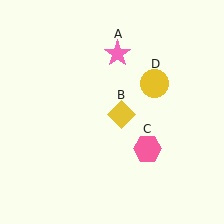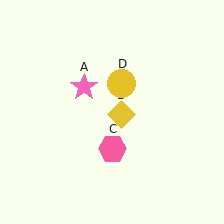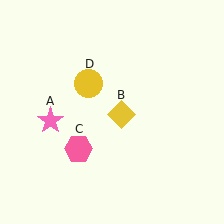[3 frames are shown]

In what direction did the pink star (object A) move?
The pink star (object A) moved down and to the left.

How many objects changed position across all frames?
3 objects changed position: pink star (object A), pink hexagon (object C), yellow circle (object D).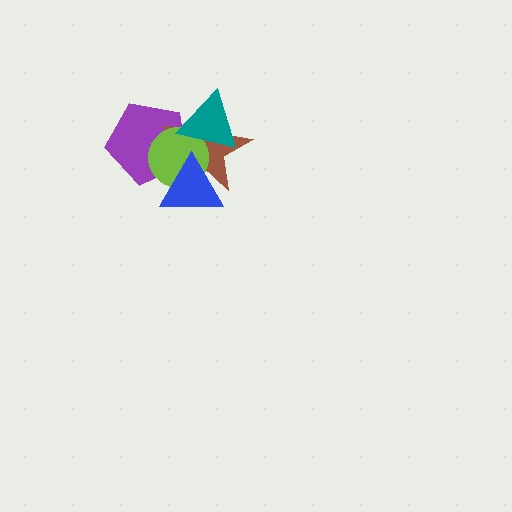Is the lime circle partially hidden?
Yes, it is partially covered by another shape.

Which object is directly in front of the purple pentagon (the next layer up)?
The brown star is directly in front of the purple pentagon.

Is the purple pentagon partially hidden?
Yes, it is partially covered by another shape.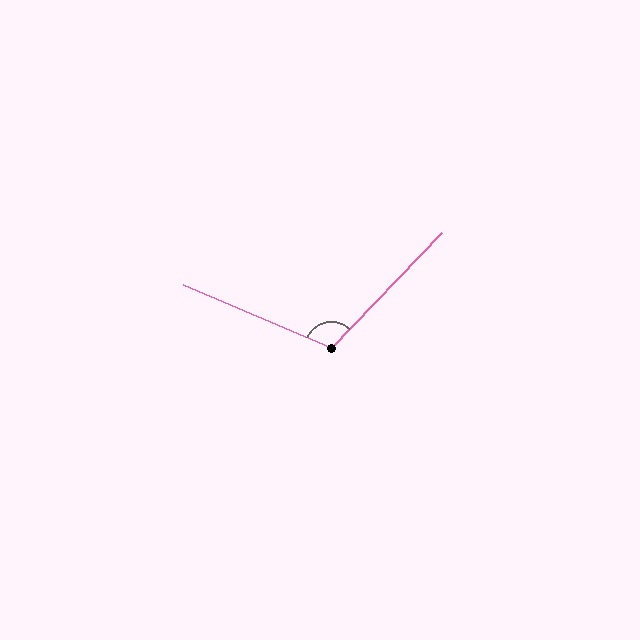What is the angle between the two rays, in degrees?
Approximately 111 degrees.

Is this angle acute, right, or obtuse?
It is obtuse.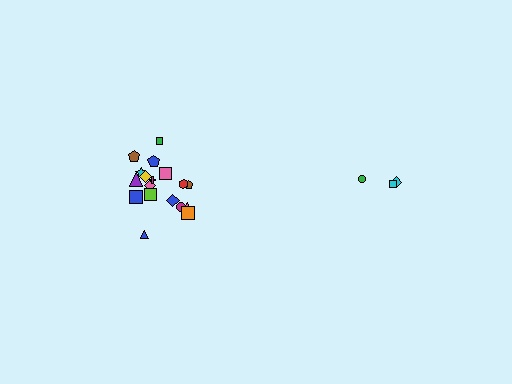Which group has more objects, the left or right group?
The left group.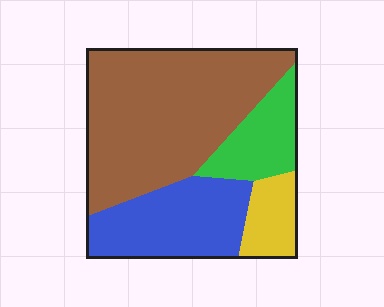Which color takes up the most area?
Brown, at roughly 50%.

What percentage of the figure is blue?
Blue takes up less than a quarter of the figure.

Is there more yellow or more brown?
Brown.